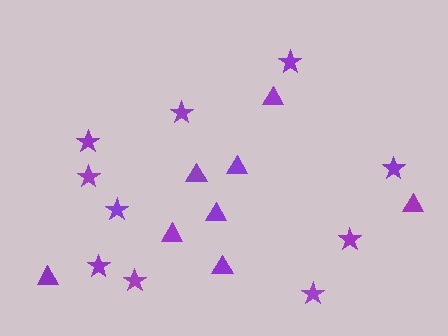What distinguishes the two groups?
There are 2 groups: one group of stars (10) and one group of triangles (8).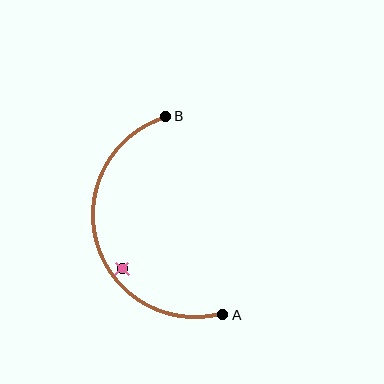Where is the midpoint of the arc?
The arc midpoint is the point on the curve farthest from the straight line joining A and B. It sits to the left of that line.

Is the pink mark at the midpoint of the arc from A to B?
No — the pink mark does not lie on the arc at all. It sits slightly inside the curve.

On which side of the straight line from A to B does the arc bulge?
The arc bulges to the left of the straight line connecting A and B.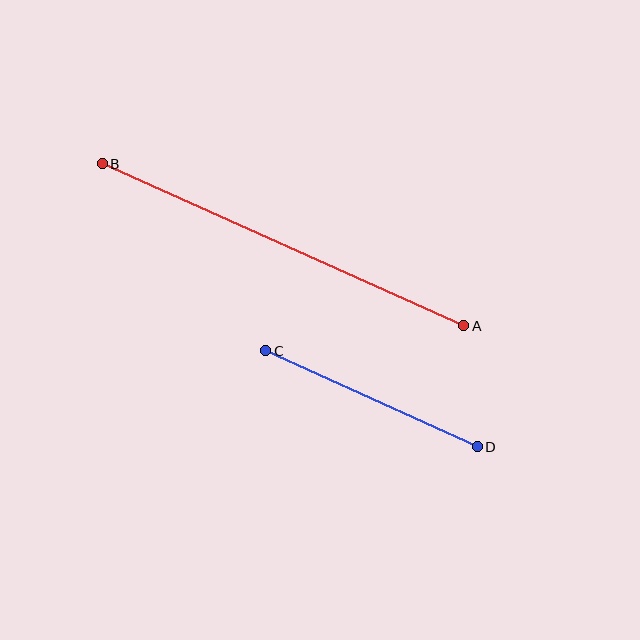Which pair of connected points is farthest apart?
Points A and B are farthest apart.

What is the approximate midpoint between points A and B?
The midpoint is at approximately (283, 245) pixels.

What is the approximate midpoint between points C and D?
The midpoint is at approximately (371, 399) pixels.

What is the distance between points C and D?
The distance is approximately 232 pixels.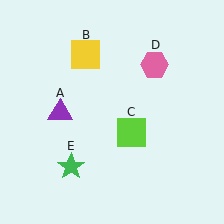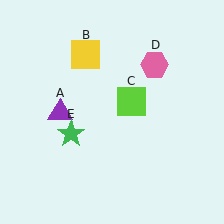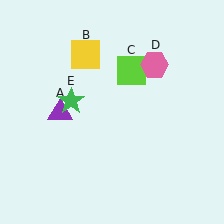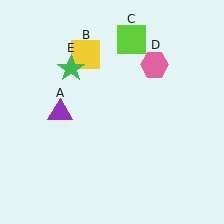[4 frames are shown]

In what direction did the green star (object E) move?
The green star (object E) moved up.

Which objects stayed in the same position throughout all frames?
Purple triangle (object A) and yellow square (object B) and pink hexagon (object D) remained stationary.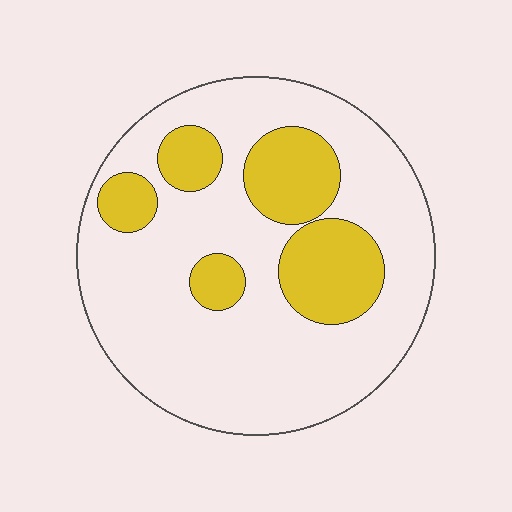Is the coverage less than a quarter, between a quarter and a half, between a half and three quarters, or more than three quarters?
Between a quarter and a half.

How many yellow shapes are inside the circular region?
5.